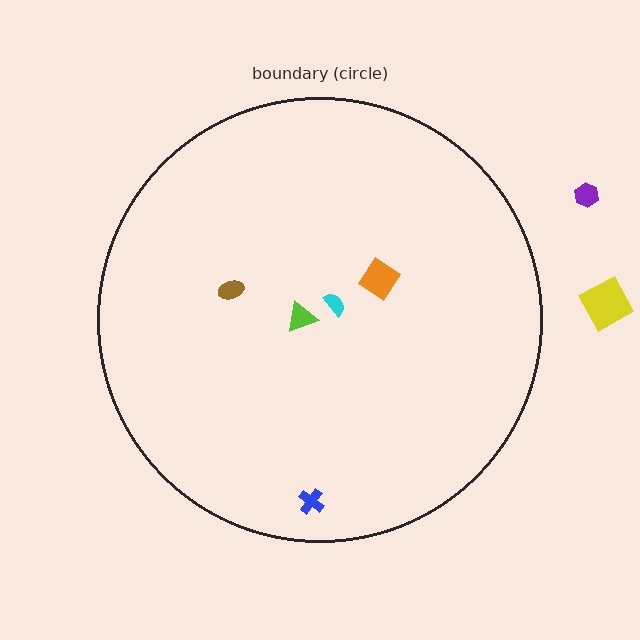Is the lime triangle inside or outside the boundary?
Inside.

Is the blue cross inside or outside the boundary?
Inside.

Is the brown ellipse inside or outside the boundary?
Inside.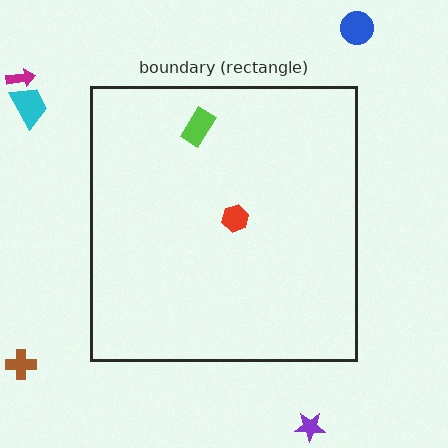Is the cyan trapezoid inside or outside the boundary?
Outside.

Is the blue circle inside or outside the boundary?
Outside.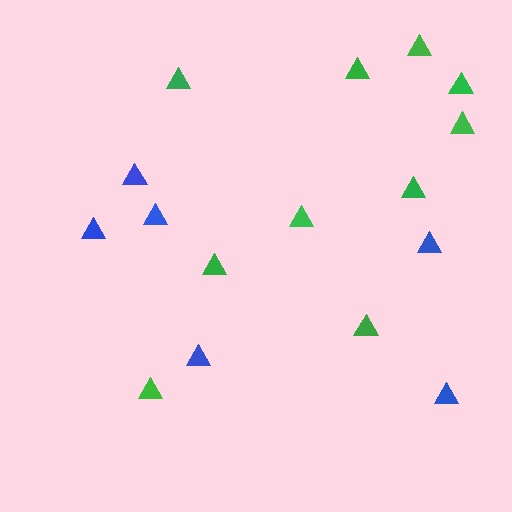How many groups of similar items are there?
There are 2 groups: one group of blue triangles (6) and one group of green triangles (10).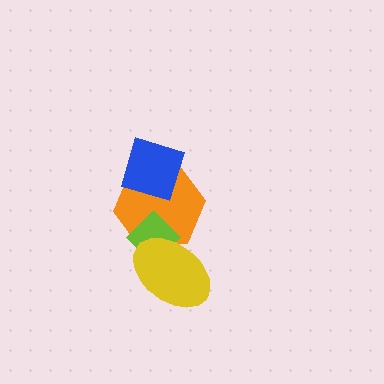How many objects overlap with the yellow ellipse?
2 objects overlap with the yellow ellipse.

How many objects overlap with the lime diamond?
2 objects overlap with the lime diamond.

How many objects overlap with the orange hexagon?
3 objects overlap with the orange hexagon.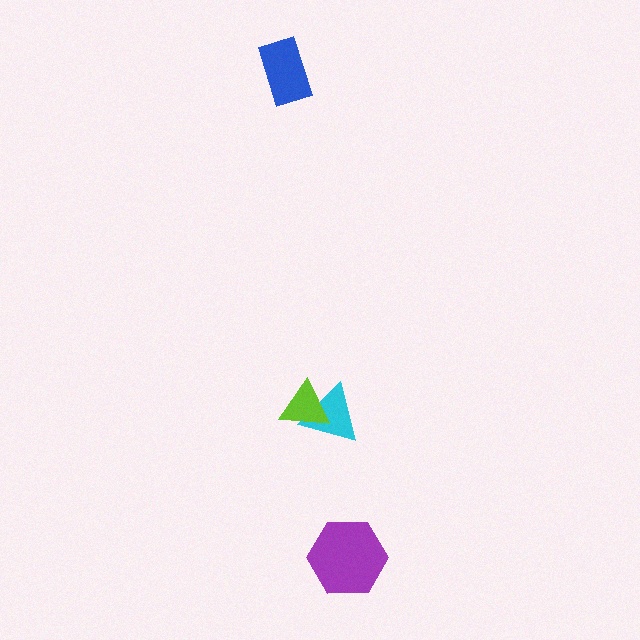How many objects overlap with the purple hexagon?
0 objects overlap with the purple hexagon.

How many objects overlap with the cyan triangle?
1 object overlaps with the cyan triangle.